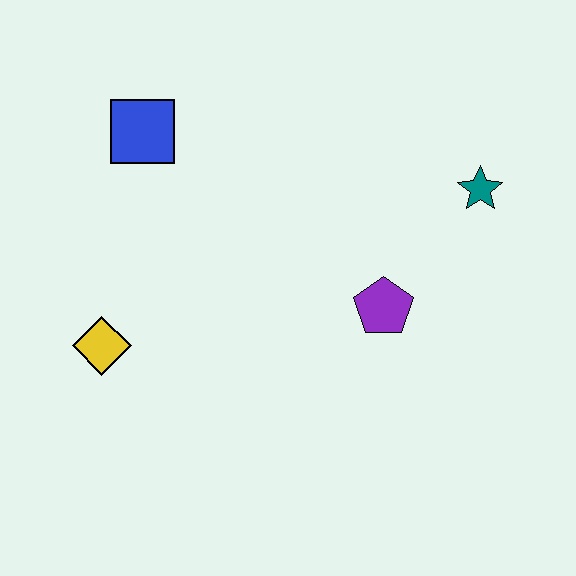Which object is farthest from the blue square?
The teal star is farthest from the blue square.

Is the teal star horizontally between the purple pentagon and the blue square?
No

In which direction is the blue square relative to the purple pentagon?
The blue square is to the left of the purple pentagon.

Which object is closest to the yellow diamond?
The blue square is closest to the yellow diamond.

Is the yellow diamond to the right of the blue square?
No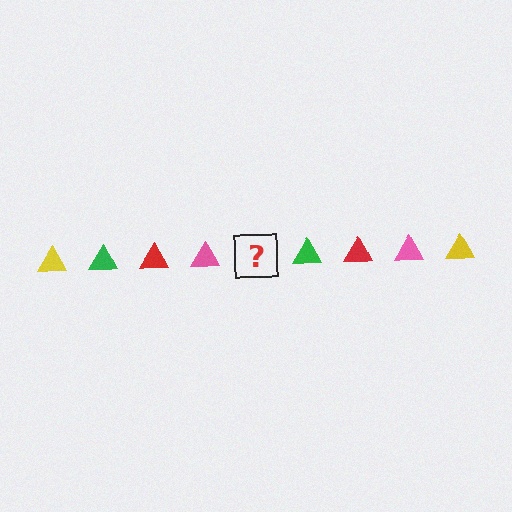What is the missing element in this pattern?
The missing element is a yellow triangle.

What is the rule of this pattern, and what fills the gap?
The rule is that the pattern cycles through yellow, green, red, pink triangles. The gap should be filled with a yellow triangle.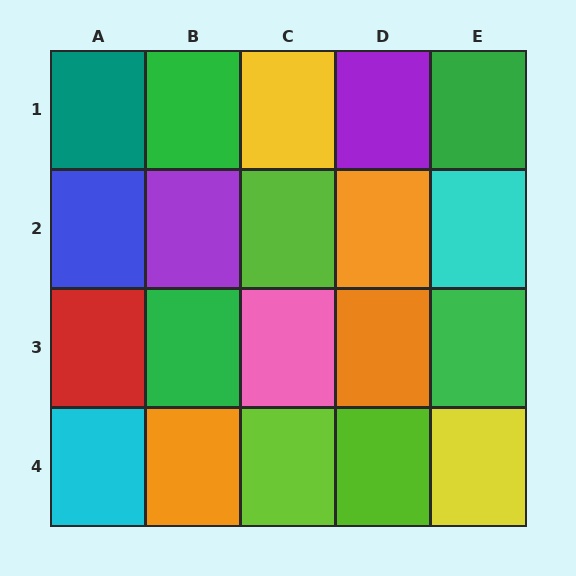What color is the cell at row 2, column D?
Orange.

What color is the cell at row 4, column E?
Yellow.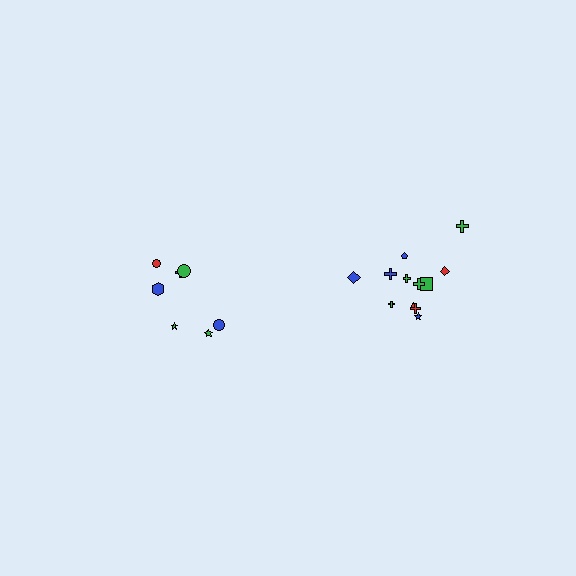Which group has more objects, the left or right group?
The right group.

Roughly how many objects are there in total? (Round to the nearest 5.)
Roughly 20 objects in total.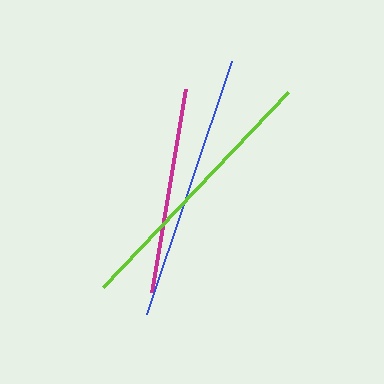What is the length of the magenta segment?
The magenta segment is approximately 207 pixels long.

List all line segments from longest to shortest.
From longest to shortest: lime, blue, magenta.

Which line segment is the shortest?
The magenta line is the shortest at approximately 207 pixels.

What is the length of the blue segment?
The blue segment is approximately 268 pixels long.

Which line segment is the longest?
The lime line is the longest at approximately 269 pixels.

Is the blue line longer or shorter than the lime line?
The lime line is longer than the blue line.